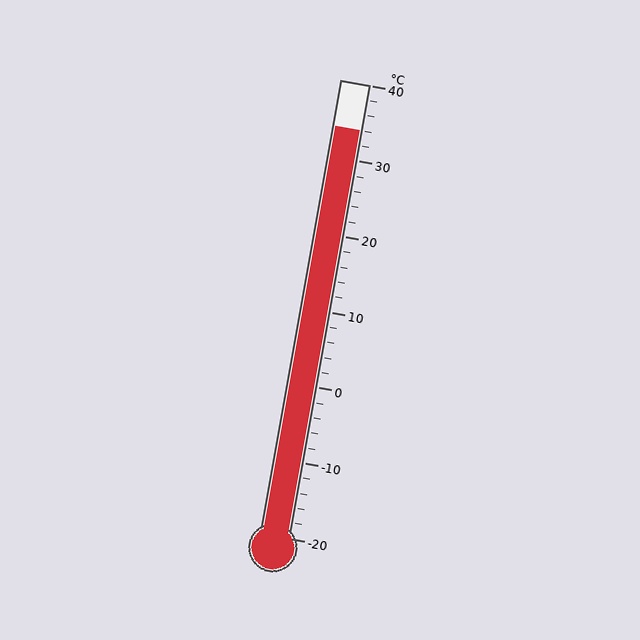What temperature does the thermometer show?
The thermometer shows approximately 34°C.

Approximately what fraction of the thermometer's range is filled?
The thermometer is filled to approximately 90% of its range.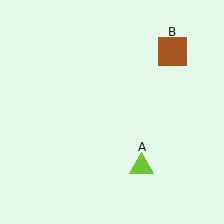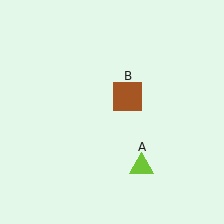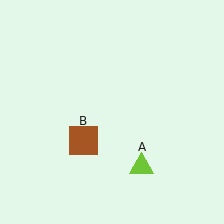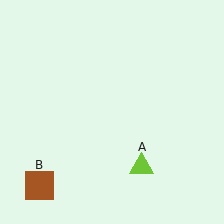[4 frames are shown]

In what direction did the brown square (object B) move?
The brown square (object B) moved down and to the left.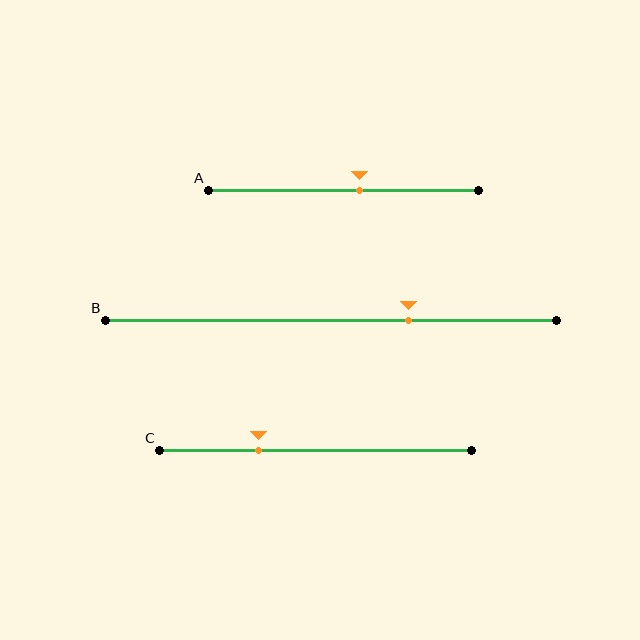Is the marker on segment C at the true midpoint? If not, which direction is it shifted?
No, the marker on segment C is shifted to the left by about 18% of the segment length.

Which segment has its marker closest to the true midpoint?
Segment A has its marker closest to the true midpoint.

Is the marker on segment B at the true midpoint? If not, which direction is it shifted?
No, the marker on segment B is shifted to the right by about 17% of the segment length.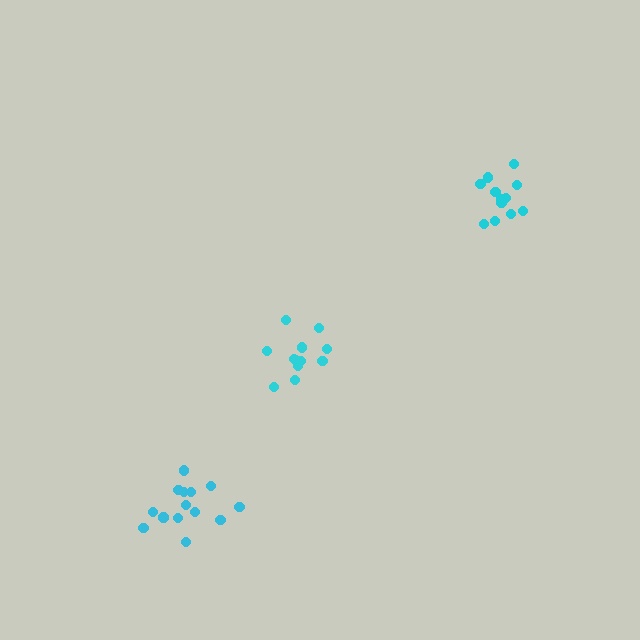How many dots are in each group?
Group 1: 12 dots, Group 2: 15 dots, Group 3: 12 dots (39 total).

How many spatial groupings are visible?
There are 3 spatial groupings.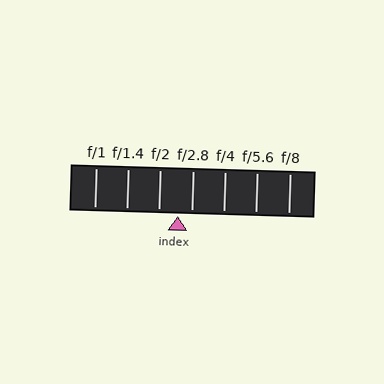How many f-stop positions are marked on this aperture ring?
There are 7 f-stop positions marked.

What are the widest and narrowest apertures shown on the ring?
The widest aperture shown is f/1 and the narrowest is f/8.